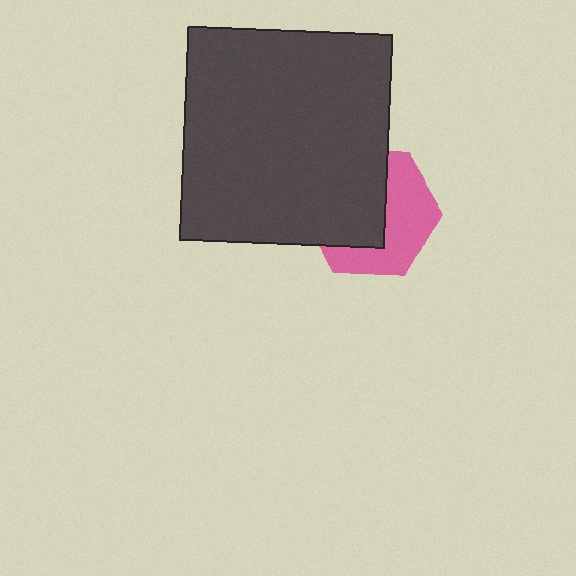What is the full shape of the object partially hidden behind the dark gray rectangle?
The partially hidden object is a pink hexagon.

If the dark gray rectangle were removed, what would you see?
You would see the complete pink hexagon.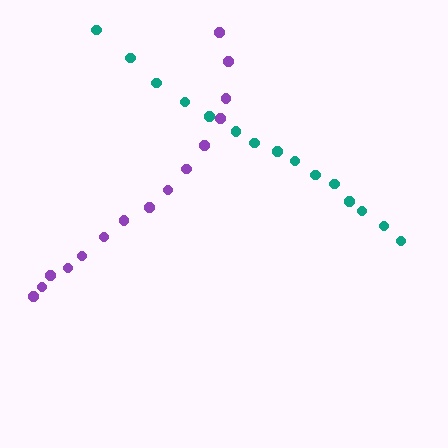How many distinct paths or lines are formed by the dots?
There are 2 distinct paths.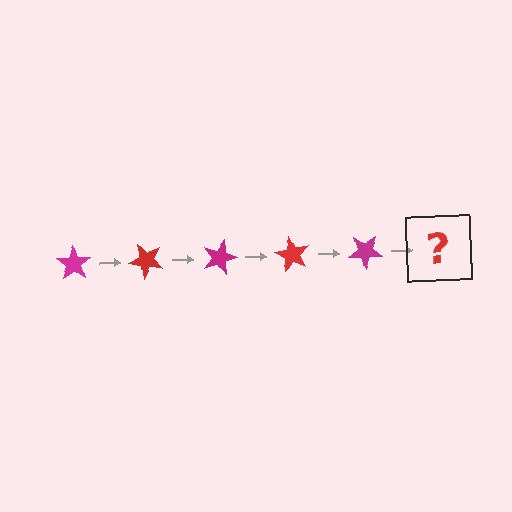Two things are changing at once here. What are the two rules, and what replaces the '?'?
The two rules are that it rotates 45 degrees each step and the color cycles through magenta and red. The '?' should be a red star, rotated 225 degrees from the start.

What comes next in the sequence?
The next element should be a red star, rotated 225 degrees from the start.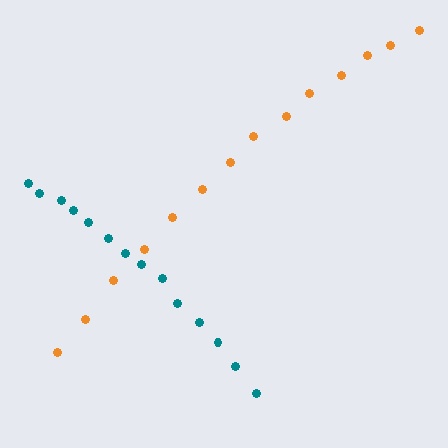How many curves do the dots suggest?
There are 2 distinct paths.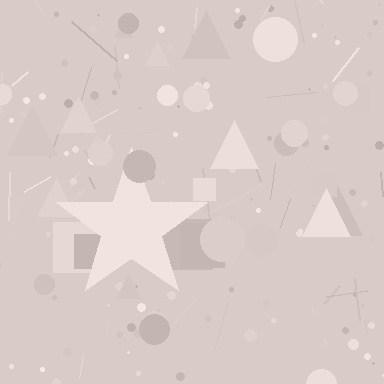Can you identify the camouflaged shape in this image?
The camouflaged shape is a star.